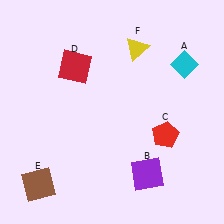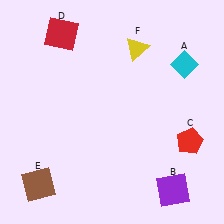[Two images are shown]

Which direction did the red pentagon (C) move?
The red pentagon (C) moved right.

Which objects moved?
The objects that moved are: the purple square (B), the red pentagon (C), the red square (D).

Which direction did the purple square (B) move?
The purple square (B) moved right.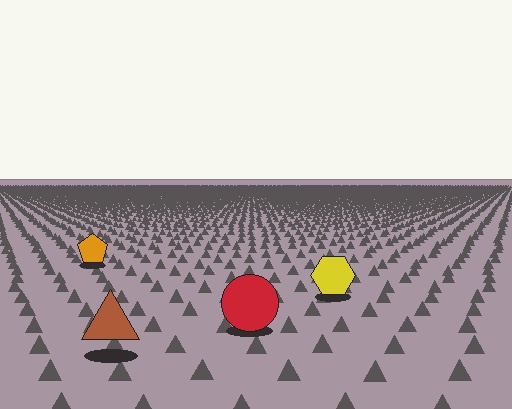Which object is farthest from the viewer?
The orange pentagon is farthest from the viewer. It appears smaller and the ground texture around it is denser.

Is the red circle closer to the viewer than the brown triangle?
No. The brown triangle is closer — you can tell from the texture gradient: the ground texture is coarser near it.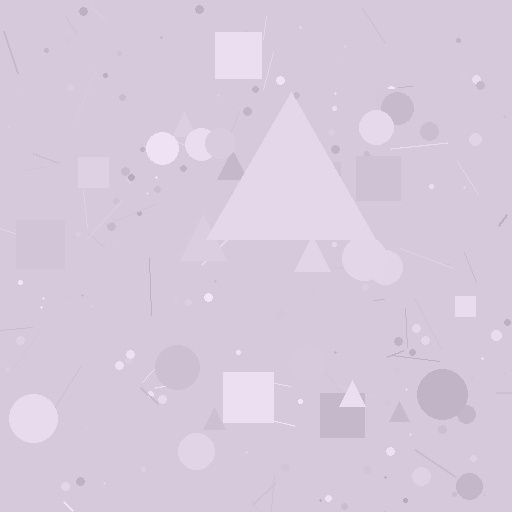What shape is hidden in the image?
A triangle is hidden in the image.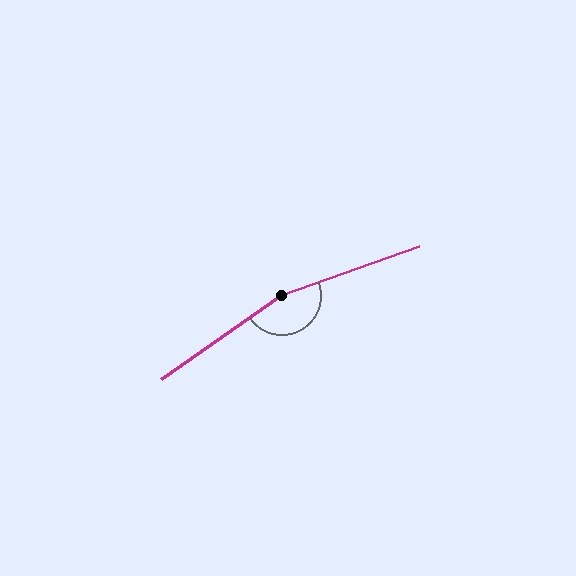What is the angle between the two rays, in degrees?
Approximately 165 degrees.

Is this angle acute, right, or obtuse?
It is obtuse.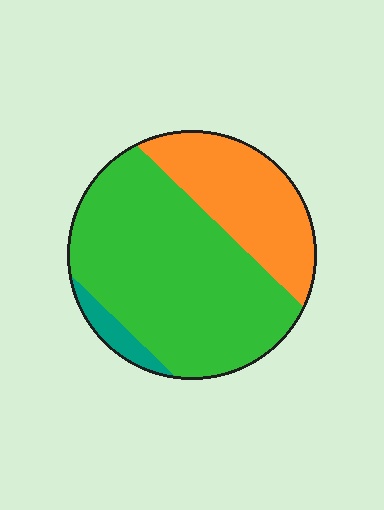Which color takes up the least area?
Teal, at roughly 5%.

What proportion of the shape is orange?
Orange takes up about one third (1/3) of the shape.